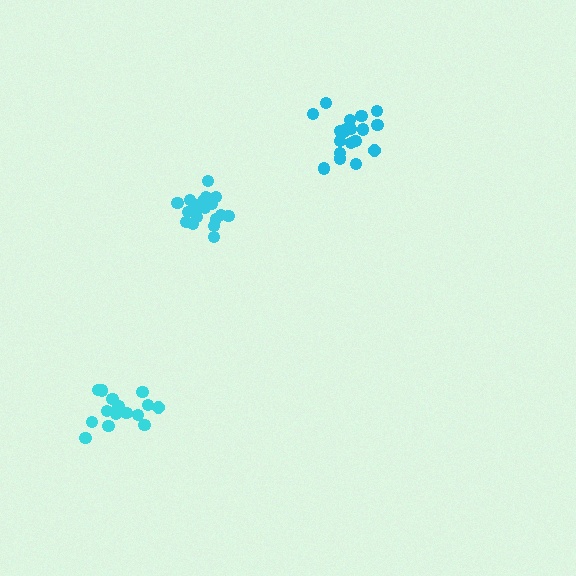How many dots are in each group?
Group 1: 19 dots, Group 2: 20 dots, Group 3: 16 dots (55 total).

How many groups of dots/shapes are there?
There are 3 groups.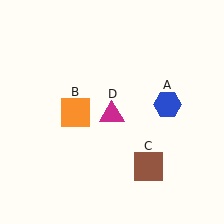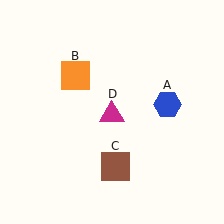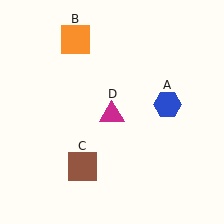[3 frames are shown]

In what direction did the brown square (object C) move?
The brown square (object C) moved left.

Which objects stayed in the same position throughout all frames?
Blue hexagon (object A) and magenta triangle (object D) remained stationary.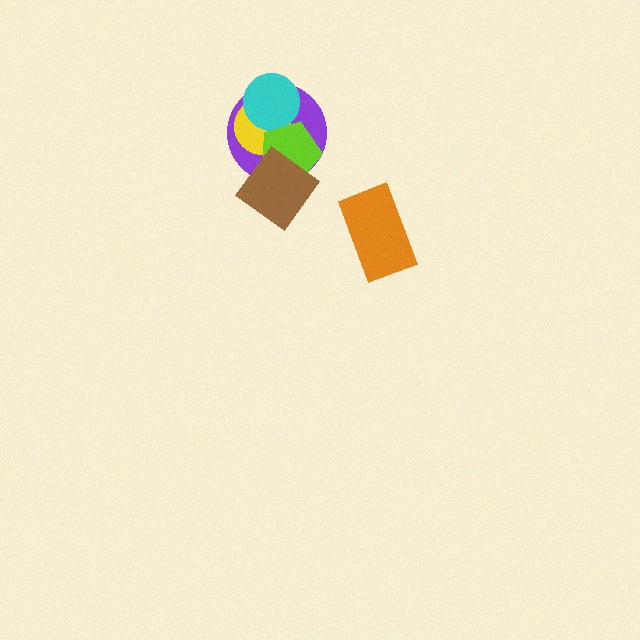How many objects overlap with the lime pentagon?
4 objects overlap with the lime pentagon.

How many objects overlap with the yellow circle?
3 objects overlap with the yellow circle.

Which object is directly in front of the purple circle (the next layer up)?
The yellow circle is directly in front of the purple circle.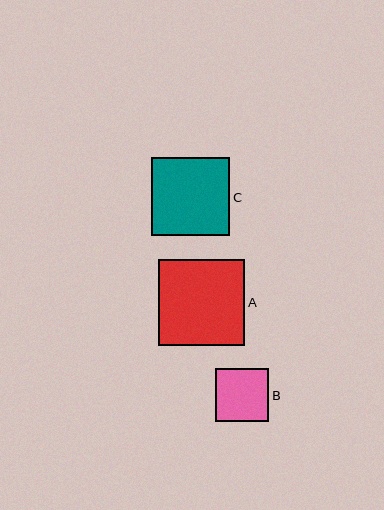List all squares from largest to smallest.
From largest to smallest: A, C, B.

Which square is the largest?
Square A is the largest with a size of approximately 86 pixels.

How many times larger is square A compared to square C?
Square A is approximately 1.1 times the size of square C.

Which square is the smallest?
Square B is the smallest with a size of approximately 53 pixels.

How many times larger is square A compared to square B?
Square A is approximately 1.6 times the size of square B.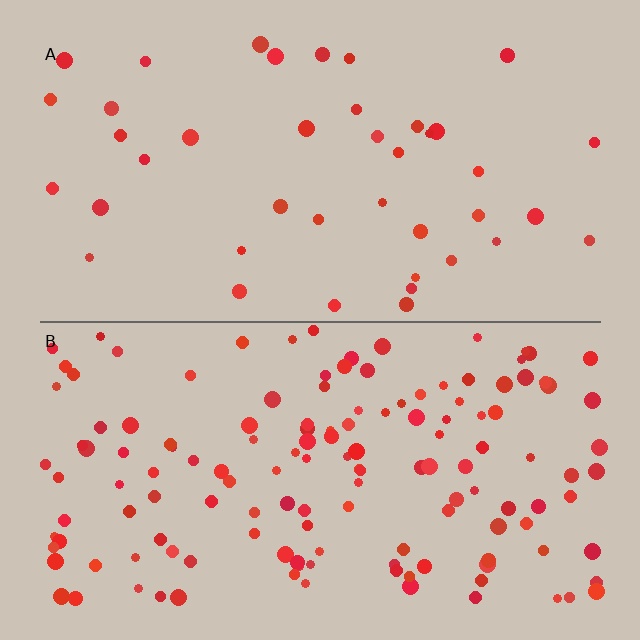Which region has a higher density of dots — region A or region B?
B (the bottom).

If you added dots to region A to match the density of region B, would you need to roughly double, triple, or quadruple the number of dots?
Approximately triple.